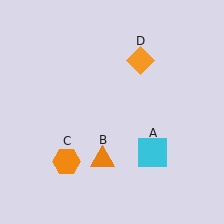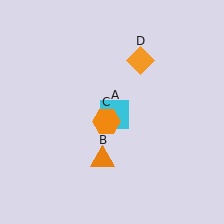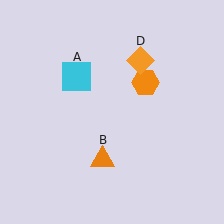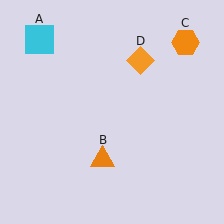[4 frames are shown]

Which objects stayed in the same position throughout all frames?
Orange triangle (object B) and orange diamond (object D) remained stationary.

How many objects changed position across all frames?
2 objects changed position: cyan square (object A), orange hexagon (object C).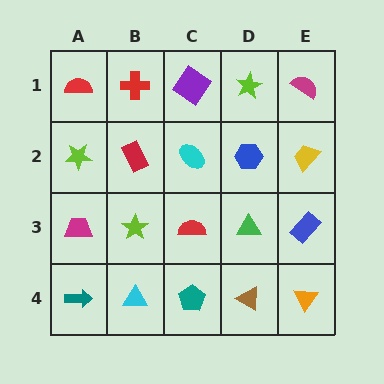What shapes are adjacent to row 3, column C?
A cyan ellipse (row 2, column C), a teal pentagon (row 4, column C), a lime star (row 3, column B), a green triangle (row 3, column D).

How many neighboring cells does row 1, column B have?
3.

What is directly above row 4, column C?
A red semicircle.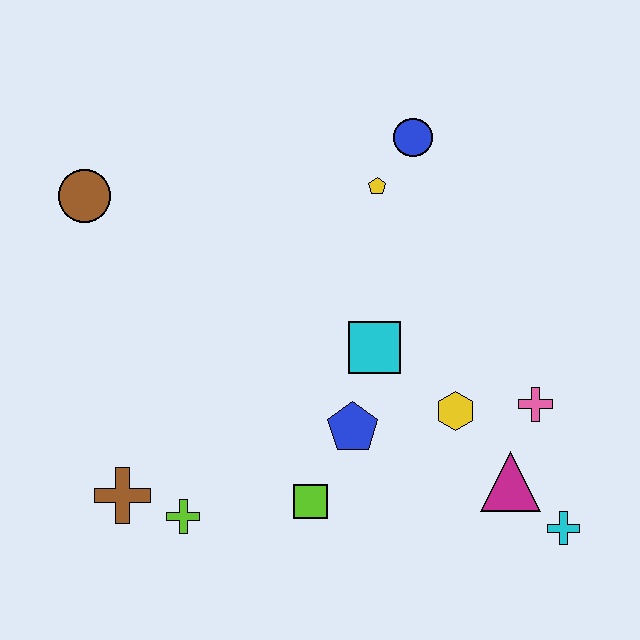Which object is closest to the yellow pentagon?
The blue circle is closest to the yellow pentagon.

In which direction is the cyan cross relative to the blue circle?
The cyan cross is below the blue circle.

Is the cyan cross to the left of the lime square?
No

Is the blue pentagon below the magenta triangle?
No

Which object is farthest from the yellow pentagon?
The brown cross is farthest from the yellow pentagon.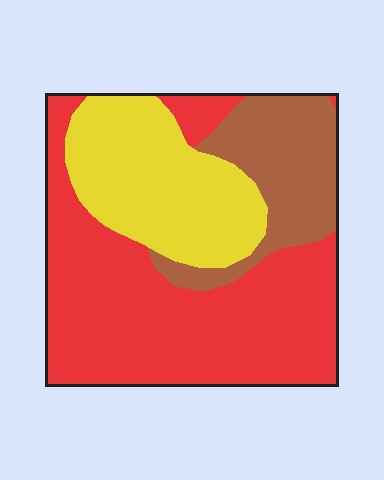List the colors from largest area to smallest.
From largest to smallest: red, yellow, brown.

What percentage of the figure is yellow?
Yellow takes up about one quarter (1/4) of the figure.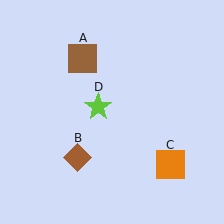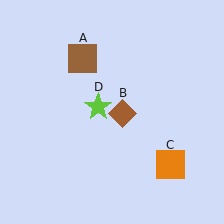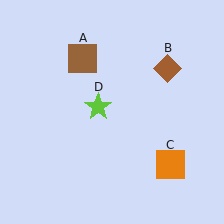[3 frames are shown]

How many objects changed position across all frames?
1 object changed position: brown diamond (object B).